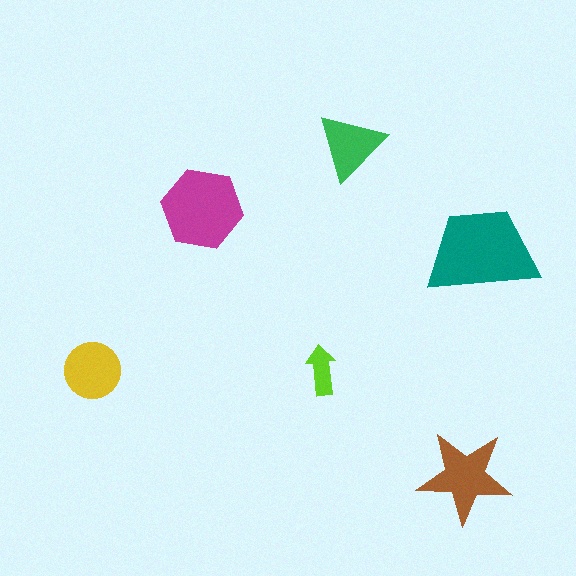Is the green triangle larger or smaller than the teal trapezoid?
Smaller.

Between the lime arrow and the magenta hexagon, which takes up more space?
The magenta hexagon.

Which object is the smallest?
The lime arrow.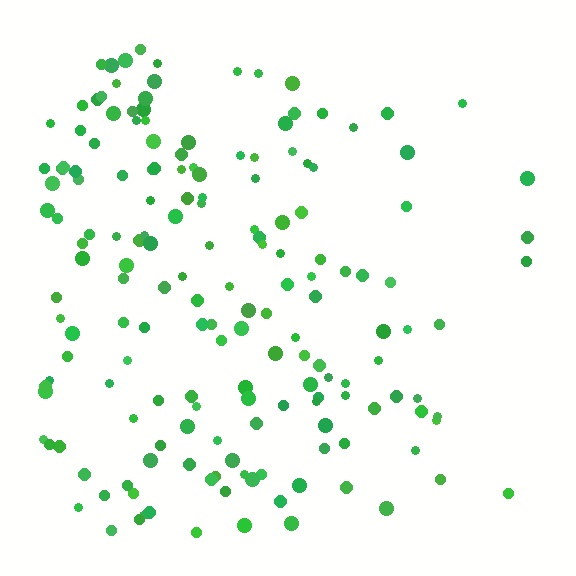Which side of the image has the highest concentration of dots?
The left.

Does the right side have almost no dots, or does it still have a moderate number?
Still a moderate number, just noticeably fewer than the left.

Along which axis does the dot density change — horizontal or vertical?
Horizontal.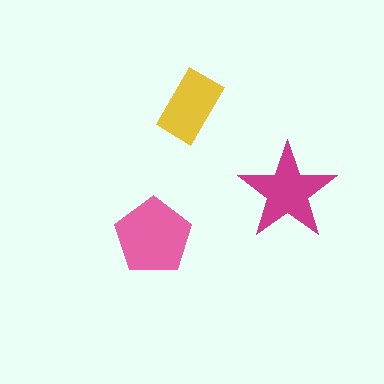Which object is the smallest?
The yellow rectangle.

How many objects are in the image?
There are 3 objects in the image.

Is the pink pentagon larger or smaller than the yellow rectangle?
Larger.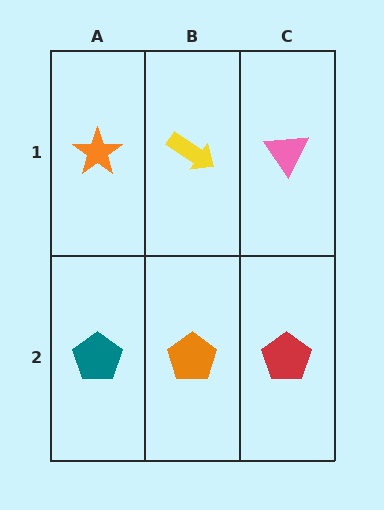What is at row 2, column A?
A teal pentagon.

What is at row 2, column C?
A red pentagon.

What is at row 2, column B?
An orange pentagon.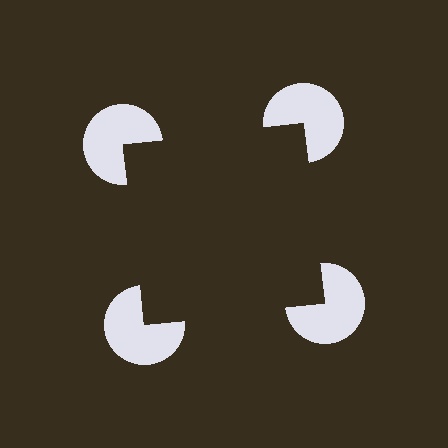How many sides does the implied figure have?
4 sides.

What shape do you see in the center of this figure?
An illusory square — its edges are inferred from the aligned wedge cuts in the pac-man discs, not physically drawn.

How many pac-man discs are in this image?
There are 4 — one at each vertex of the illusory square.